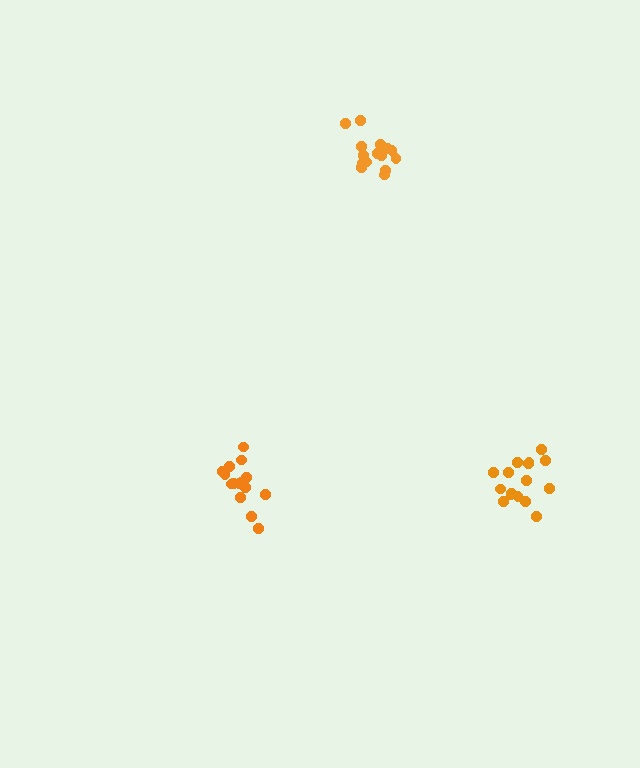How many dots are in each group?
Group 1: 15 dots, Group 2: 16 dots, Group 3: 15 dots (46 total).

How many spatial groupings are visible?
There are 3 spatial groupings.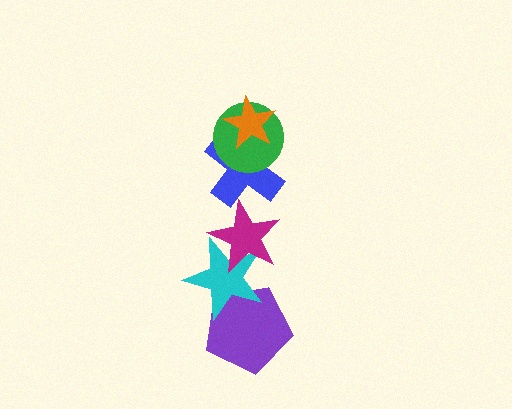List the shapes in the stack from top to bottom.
From top to bottom: the orange star, the green circle, the blue cross, the magenta star, the cyan star, the purple pentagon.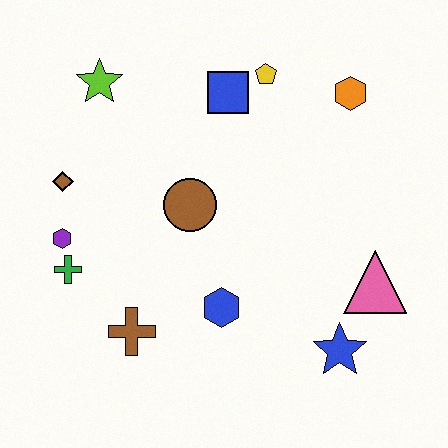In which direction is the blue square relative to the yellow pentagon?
The blue square is to the left of the yellow pentagon.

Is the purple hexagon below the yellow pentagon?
Yes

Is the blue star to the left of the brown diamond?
No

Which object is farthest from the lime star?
The blue star is farthest from the lime star.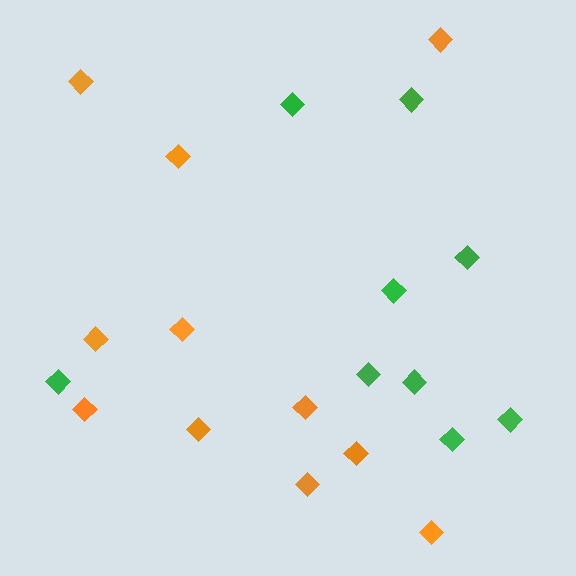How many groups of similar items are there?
There are 2 groups: one group of orange diamonds (11) and one group of green diamonds (9).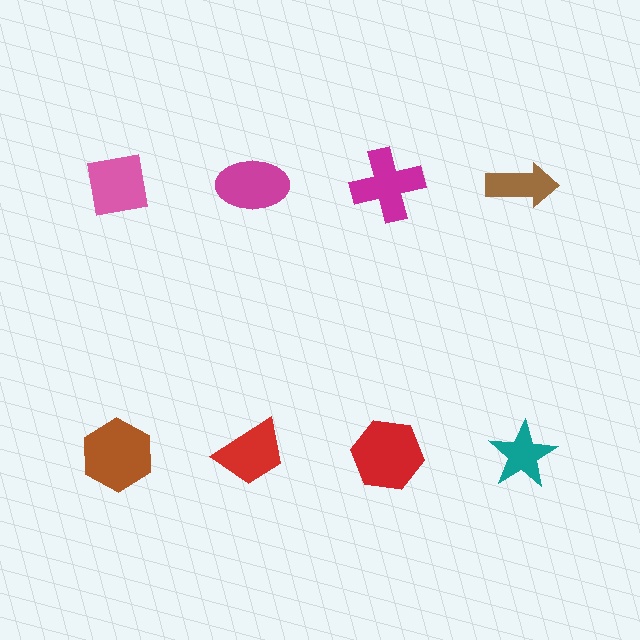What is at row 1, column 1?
A pink square.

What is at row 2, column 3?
A red hexagon.